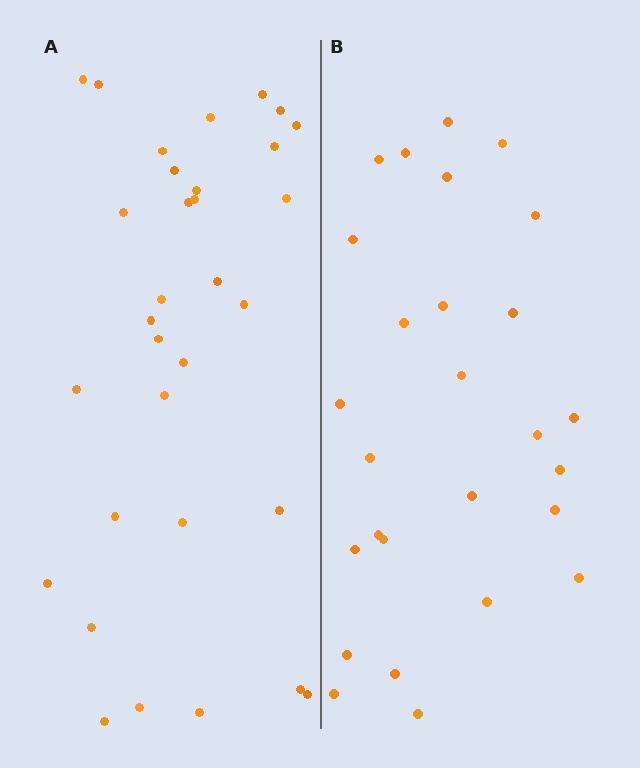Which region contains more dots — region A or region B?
Region A (the left region) has more dots.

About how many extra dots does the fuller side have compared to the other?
Region A has about 5 more dots than region B.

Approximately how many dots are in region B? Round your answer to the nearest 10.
About 30 dots. (The exact count is 27, which rounds to 30.)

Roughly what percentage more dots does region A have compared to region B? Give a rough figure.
About 20% more.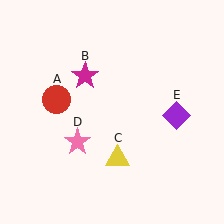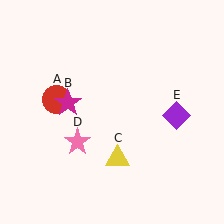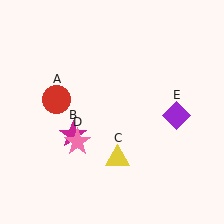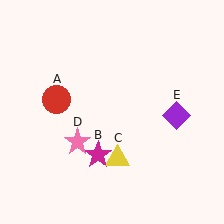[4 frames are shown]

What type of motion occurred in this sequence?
The magenta star (object B) rotated counterclockwise around the center of the scene.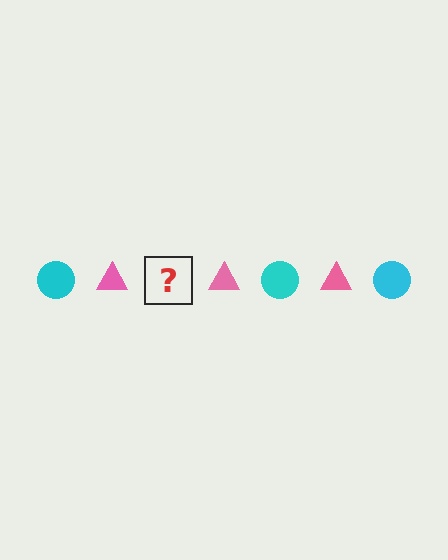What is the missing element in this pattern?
The missing element is a cyan circle.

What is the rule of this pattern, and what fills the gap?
The rule is that the pattern alternates between cyan circle and pink triangle. The gap should be filled with a cyan circle.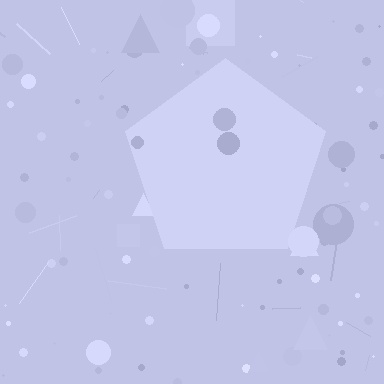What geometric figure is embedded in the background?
A pentagon is embedded in the background.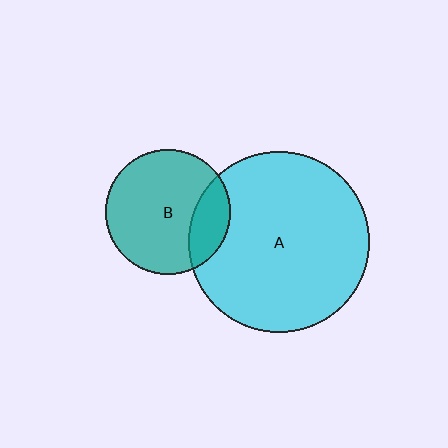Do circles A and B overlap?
Yes.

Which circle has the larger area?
Circle A (cyan).